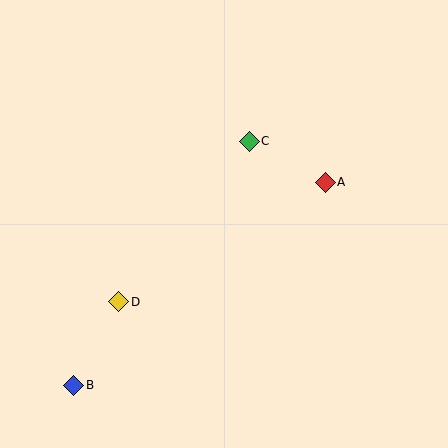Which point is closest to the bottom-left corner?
Point B is closest to the bottom-left corner.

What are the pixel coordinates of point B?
Point B is at (74, 385).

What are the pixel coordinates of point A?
Point A is at (325, 182).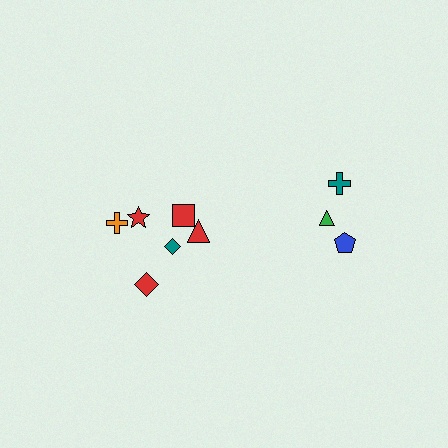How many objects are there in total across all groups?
There are 9 objects.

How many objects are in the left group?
There are 6 objects.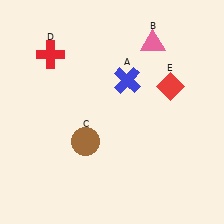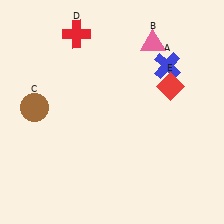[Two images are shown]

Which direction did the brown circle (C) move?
The brown circle (C) moved left.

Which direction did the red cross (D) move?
The red cross (D) moved right.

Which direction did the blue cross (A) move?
The blue cross (A) moved right.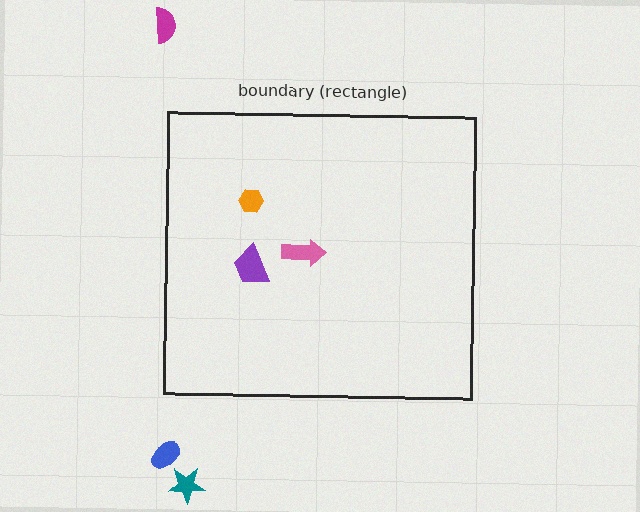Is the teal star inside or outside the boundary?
Outside.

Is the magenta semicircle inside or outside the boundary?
Outside.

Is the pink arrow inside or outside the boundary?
Inside.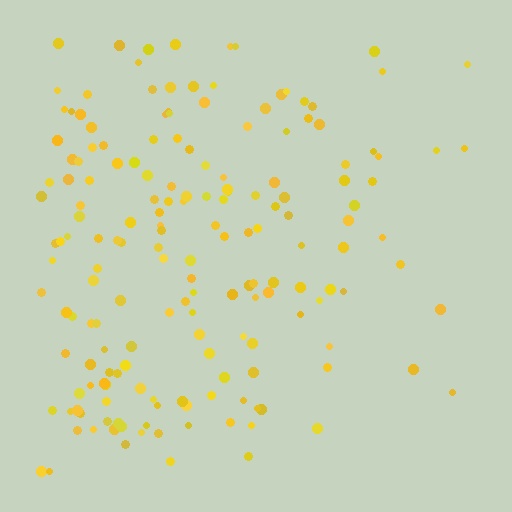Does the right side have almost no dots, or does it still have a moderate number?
Still a moderate number, just noticeably fewer than the left.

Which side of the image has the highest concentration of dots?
The left.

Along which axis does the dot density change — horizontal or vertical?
Horizontal.